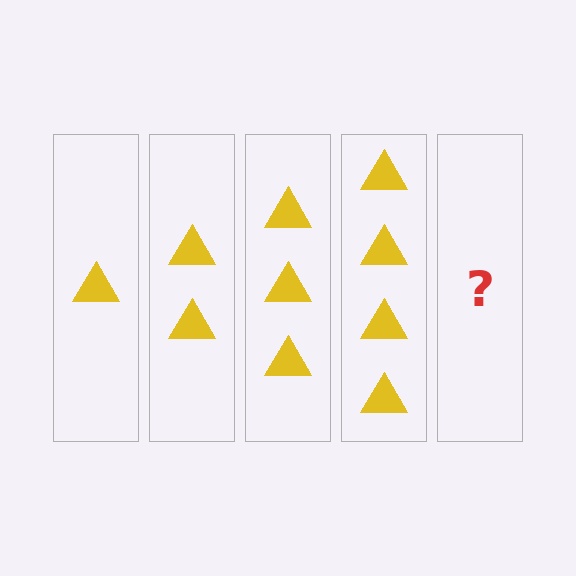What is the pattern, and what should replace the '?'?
The pattern is that each step adds one more triangle. The '?' should be 5 triangles.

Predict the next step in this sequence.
The next step is 5 triangles.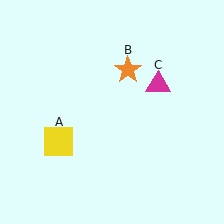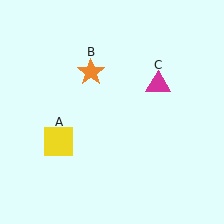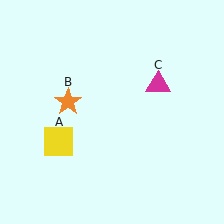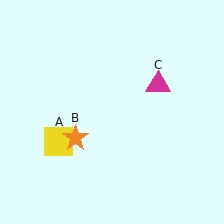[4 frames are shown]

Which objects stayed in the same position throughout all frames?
Yellow square (object A) and magenta triangle (object C) remained stationary.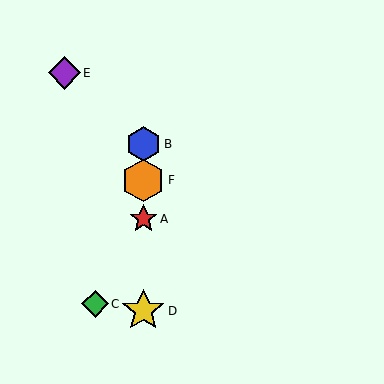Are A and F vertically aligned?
Yes, both are at x≈143.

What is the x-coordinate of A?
Object A is at x≈143.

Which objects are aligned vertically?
Objects A, B, D, F are aligned vertically.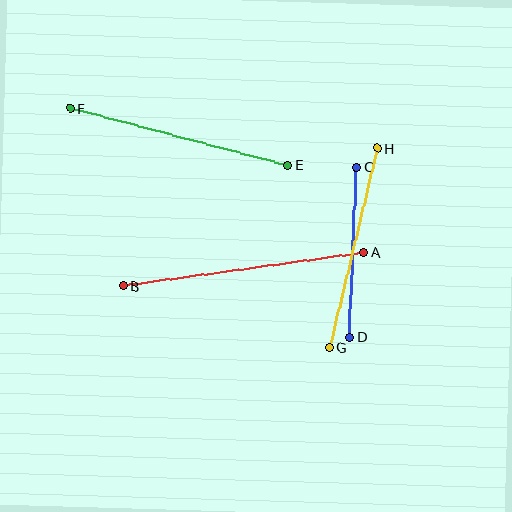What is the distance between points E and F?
The distance is approximately 224 pixels.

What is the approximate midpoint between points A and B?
The midpoint is at approximately (244, 269) pixels.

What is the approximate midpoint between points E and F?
The midpoint is at approximately (179, 137) pixels.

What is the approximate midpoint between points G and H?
The midpoint is at approximately (354, 248) pixels.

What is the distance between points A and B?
The distance is approximately 243 pixels.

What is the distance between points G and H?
The distance is approximately 205 pixels.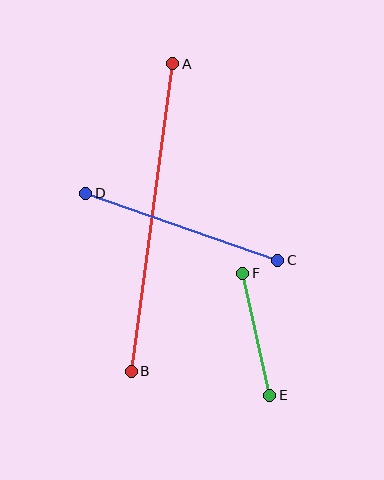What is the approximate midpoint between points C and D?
The midpoint is at approximately (182, 227) pixels.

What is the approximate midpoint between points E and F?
The midpoint is at approximately (256, 334) pixels.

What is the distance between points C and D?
The distance is approximately 204 pixels.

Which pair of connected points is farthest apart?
Points A and B are farthest apart.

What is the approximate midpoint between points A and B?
The midpoint is at approximately (152, 217) pixels.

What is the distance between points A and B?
The distance is approximately 310 pixels.